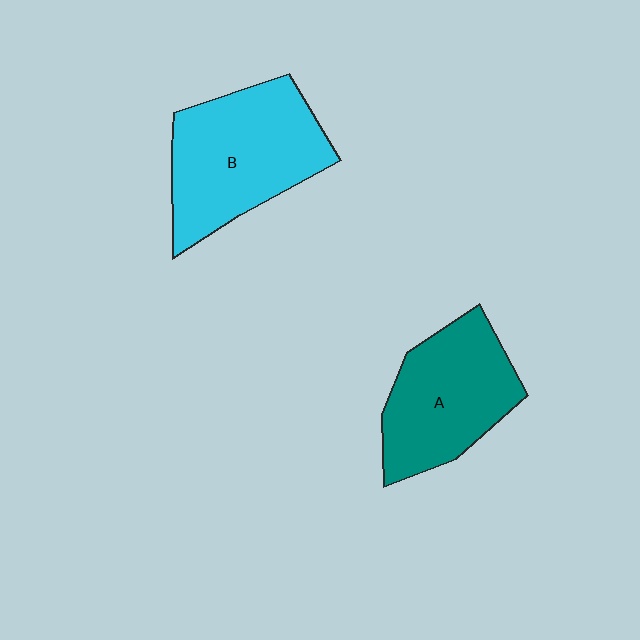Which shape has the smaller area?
Shape A (teal).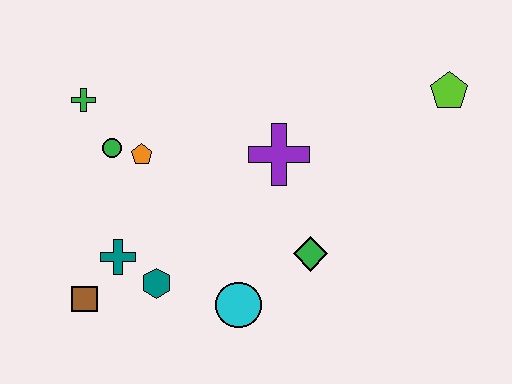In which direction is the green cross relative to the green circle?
The green cross is above the green circle.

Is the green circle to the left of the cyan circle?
Yes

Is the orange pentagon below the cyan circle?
No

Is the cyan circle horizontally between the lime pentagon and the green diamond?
No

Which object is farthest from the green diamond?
The green cross is farthest from the green diamond.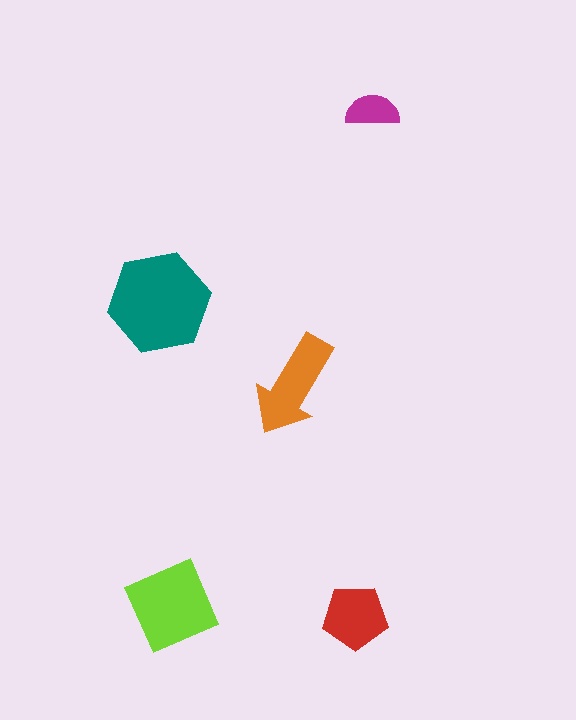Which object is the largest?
The teal hexagon.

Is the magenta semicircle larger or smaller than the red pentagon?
Smaller.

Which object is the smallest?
The magenta semicircle.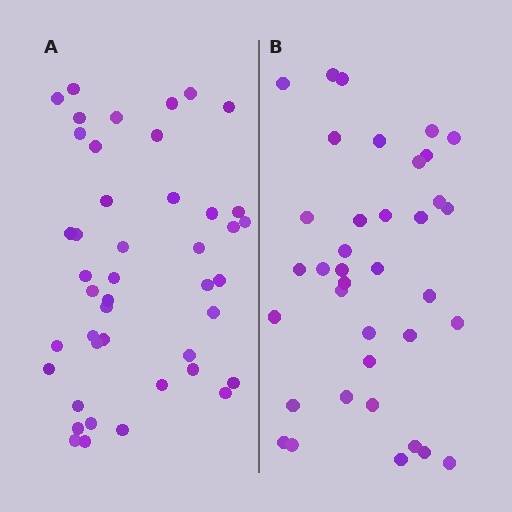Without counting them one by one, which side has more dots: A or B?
Region A (the left region) has more dots.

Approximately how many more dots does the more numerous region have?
Region A has roughly 8 or so more dots than region B.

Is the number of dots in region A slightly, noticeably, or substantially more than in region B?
Region A has only slightly more — the two regions are fairly close. The ratio is roughly 1.2 to 1.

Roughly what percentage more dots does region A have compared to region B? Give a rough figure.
About 20% more.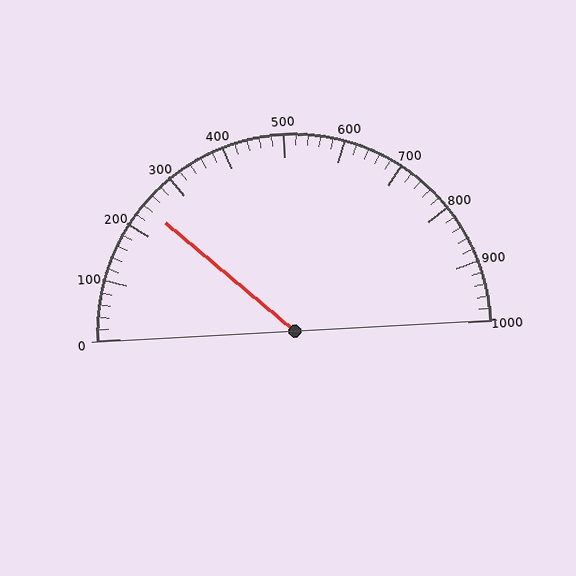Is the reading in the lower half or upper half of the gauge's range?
The reading is in the lower half of the range (0 to 1000).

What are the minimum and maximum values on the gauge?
The gauge ranges from 0 to 1000.